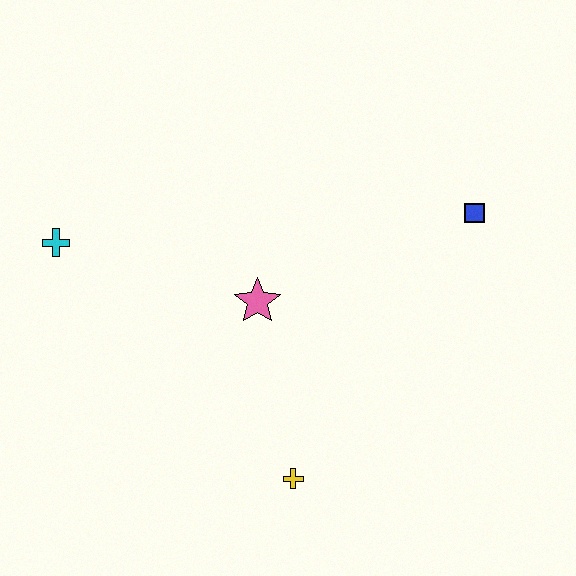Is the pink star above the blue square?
No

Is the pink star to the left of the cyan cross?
No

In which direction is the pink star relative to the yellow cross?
The pink star is above the yellow cross.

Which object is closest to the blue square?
The pink star is closest to the blue square.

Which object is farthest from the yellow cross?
The cyan cross is farthest from the yellow cross.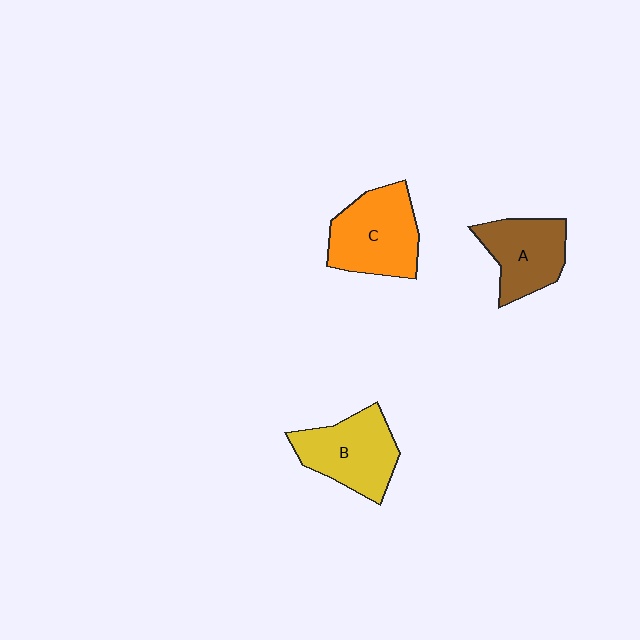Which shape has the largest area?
Shape C (orange).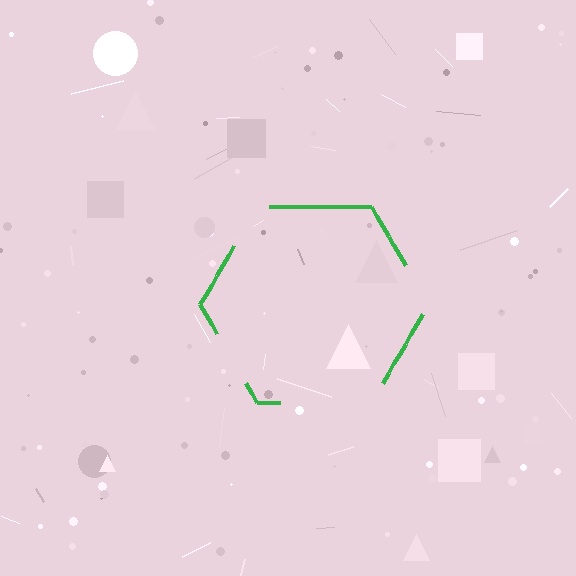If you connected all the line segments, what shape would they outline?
They would outline a hexagon.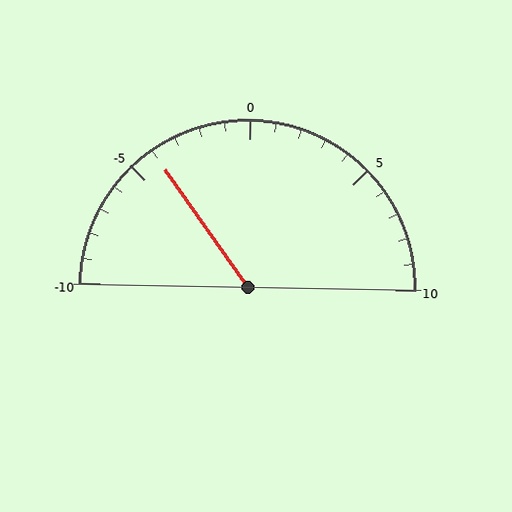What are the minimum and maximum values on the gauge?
The gauge ranges from -10 to 10.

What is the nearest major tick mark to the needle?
The nearest major tick mark is -5.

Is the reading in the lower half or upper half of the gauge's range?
The reading is in the lower half of the range (-10 to 10).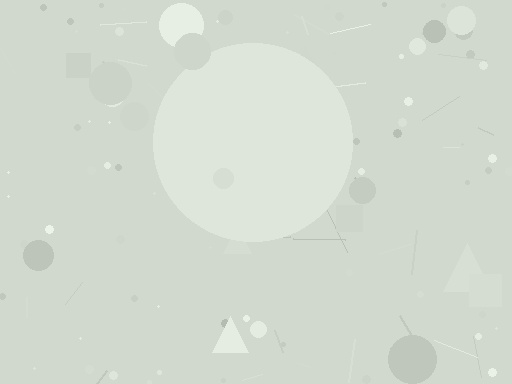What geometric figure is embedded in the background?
A circle is embedded in the background.